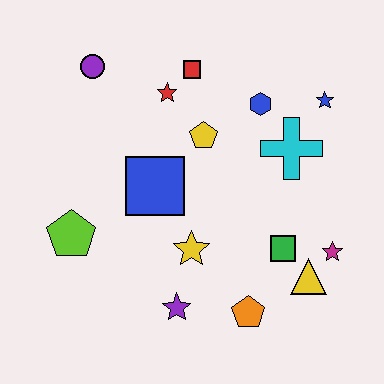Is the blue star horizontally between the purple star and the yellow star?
No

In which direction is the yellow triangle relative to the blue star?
The yellow triangle is below the blue star.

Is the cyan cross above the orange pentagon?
Yes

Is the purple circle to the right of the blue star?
No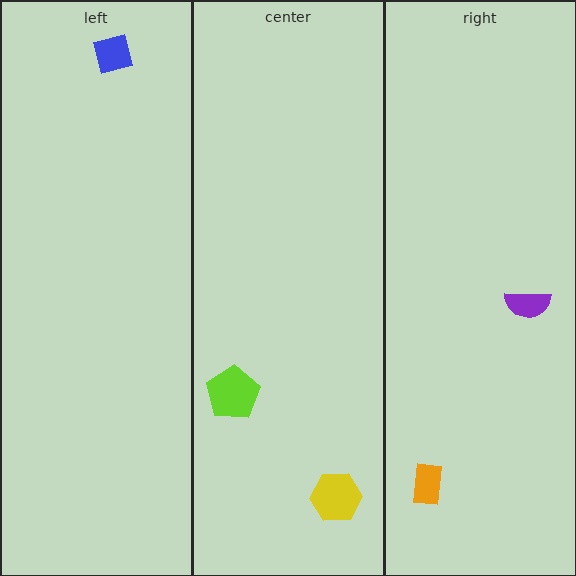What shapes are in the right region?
The orange rectangle, the purple semicircle.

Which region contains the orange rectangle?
The right region.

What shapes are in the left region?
The blue square.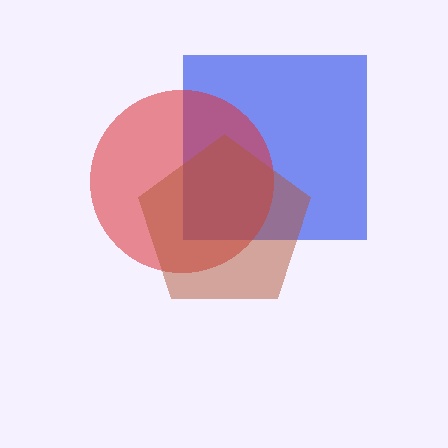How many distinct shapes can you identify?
There are 3 distinct shapes: a blue square, a red circle, a brown pentagon.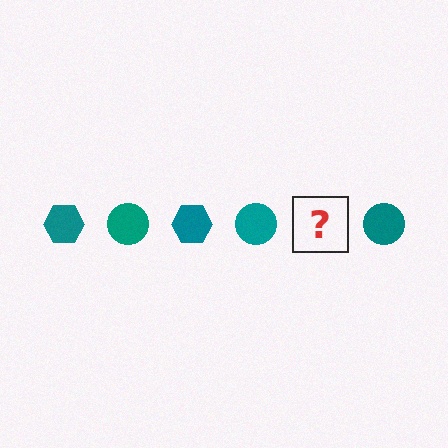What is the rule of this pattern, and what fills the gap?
The rule is that the pattern cycles through hexagon, circle shapes in teal. The gap should be filled with a teal hexagon.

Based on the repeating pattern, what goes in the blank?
The blank should be a teal hexagon.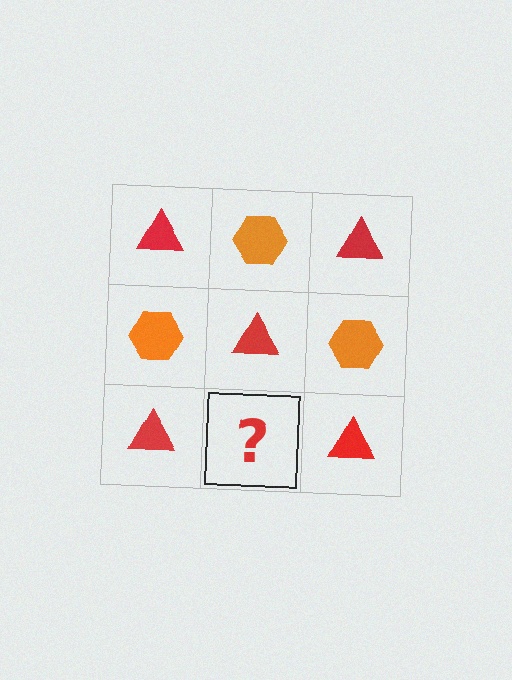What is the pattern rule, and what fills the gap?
The rule is that it alternates red triangle and orange hexagon in a checkerboard pattern. The gap should be filled with an orange hexagon.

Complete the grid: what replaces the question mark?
The question mark should be replaced with an orange hexagon.